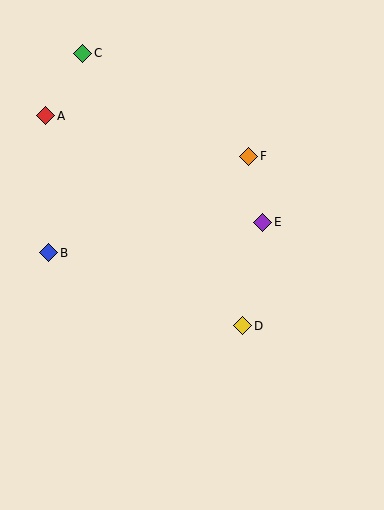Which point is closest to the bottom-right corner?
Point D is closest to the bottom-right corner.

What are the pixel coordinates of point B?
Point B is at (49, 253).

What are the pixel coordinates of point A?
Point A is at (46, 116).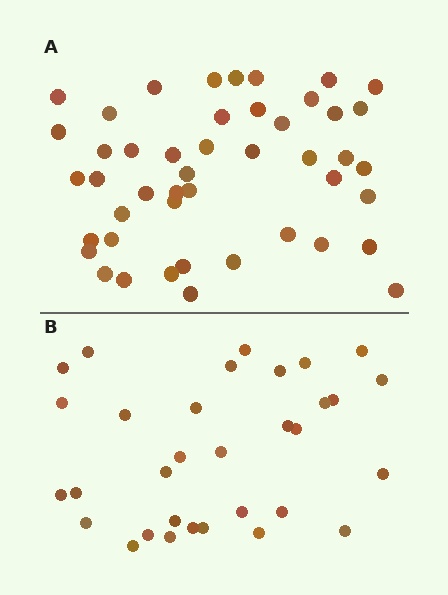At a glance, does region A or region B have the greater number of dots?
Region A (the top region) has more dots.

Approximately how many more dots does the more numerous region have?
Region A has approximately 15 more dots than region B.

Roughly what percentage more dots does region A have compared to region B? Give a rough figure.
About 45% more.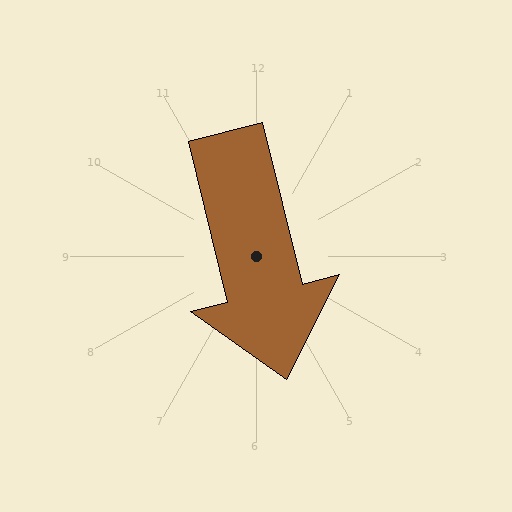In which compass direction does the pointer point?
South.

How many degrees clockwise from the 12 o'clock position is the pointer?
Approximately 166 degrees.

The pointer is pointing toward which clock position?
Roughly 6 o'clock.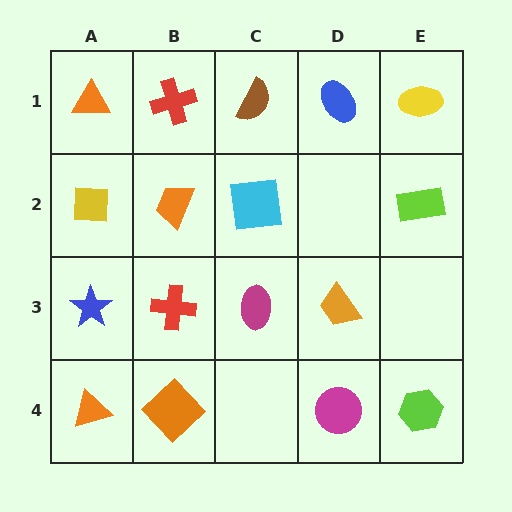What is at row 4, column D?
A magenta circle.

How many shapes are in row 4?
4 shapes.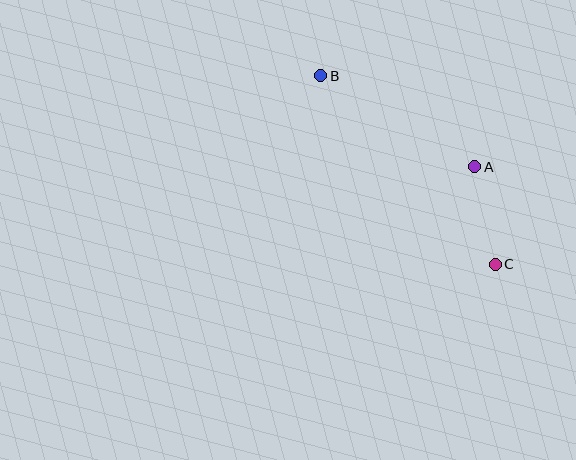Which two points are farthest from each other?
Points B and C are farthest from each other.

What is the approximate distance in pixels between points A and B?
The distance between A and B is approximately 179 pixels.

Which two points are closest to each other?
Points A and C are closest to each other.